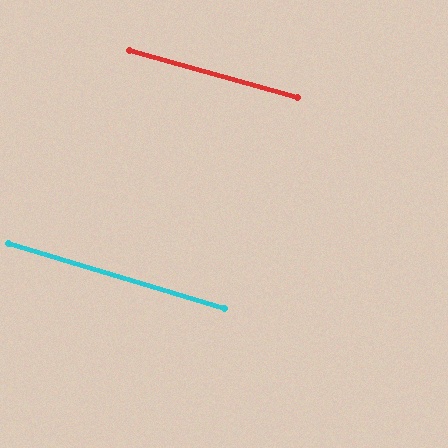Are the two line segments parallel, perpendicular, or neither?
Parallel — their directions differ by only 1.1°.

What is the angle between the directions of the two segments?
Approximately 1 degree.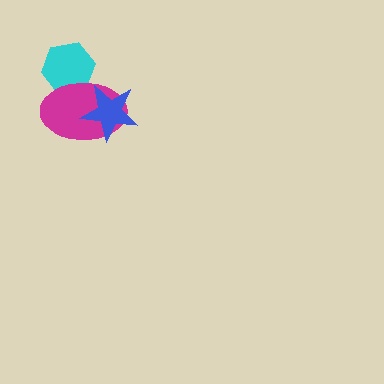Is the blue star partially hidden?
No, no other shape covers it.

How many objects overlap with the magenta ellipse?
2 objects overlap with the magenta ellipse.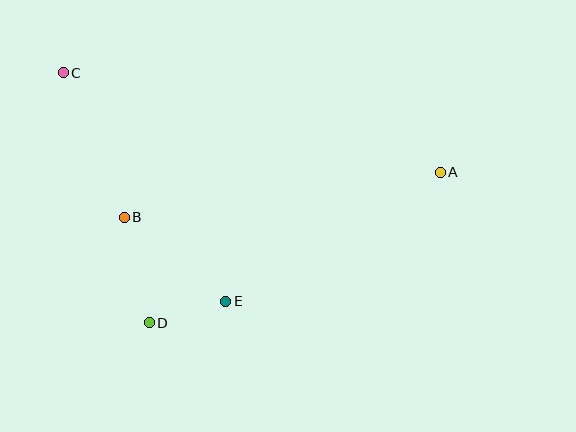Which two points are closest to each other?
Points D and E are closest to each other.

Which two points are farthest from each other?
Points A and C are farthest from each other.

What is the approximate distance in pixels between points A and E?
The distance between A and E is approximately 251 pixels.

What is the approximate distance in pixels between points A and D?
The distance between A and D is approximately 328 pixels.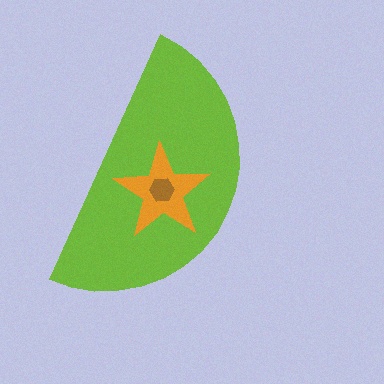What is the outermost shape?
The lime semicircle.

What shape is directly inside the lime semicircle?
The orange star.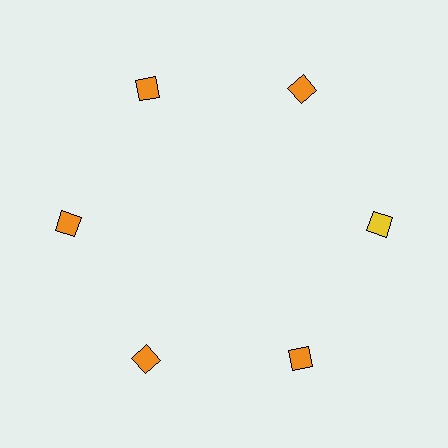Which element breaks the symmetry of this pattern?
The yellow diamond at roughly the 3 o'clock position breaks the symmetry. All other shapes are orange diamonds.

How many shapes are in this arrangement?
There are 6 shapes arranged in a ring pattern.